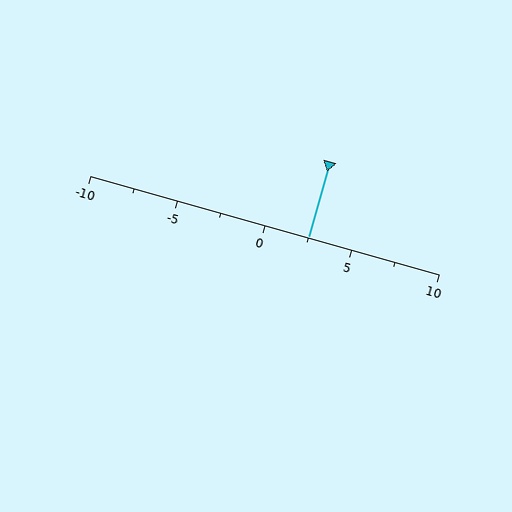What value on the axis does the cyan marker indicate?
The marker indicates approximately 2.5.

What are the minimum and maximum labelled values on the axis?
The axis runs from -10 to 10.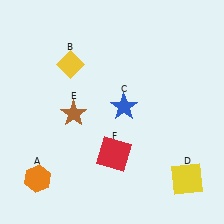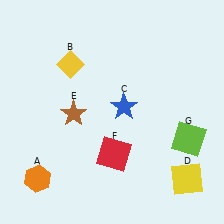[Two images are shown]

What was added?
A lime square (G) was added in Image 2.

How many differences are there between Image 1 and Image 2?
There is 1 difference between the two images.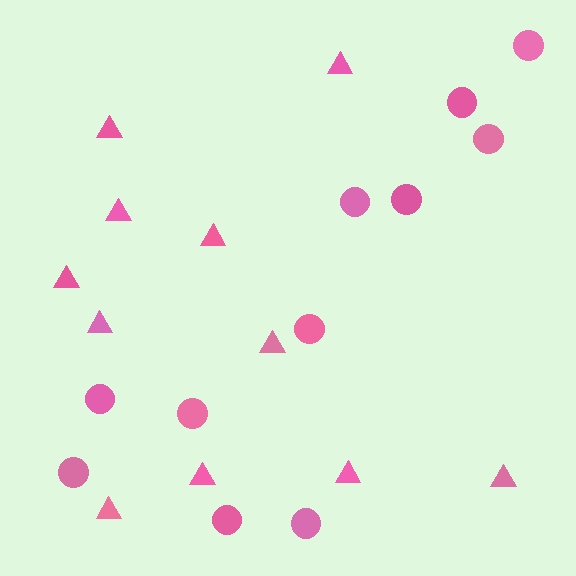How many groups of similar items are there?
There are 2 groups: one group of triangles (11) and one group of circles (11).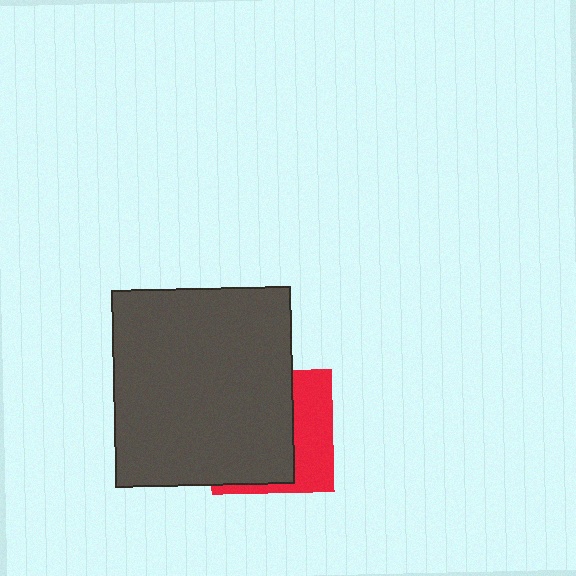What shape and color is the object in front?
The object in front is a dark gray rectangle.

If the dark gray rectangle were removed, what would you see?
You would see the complete red square.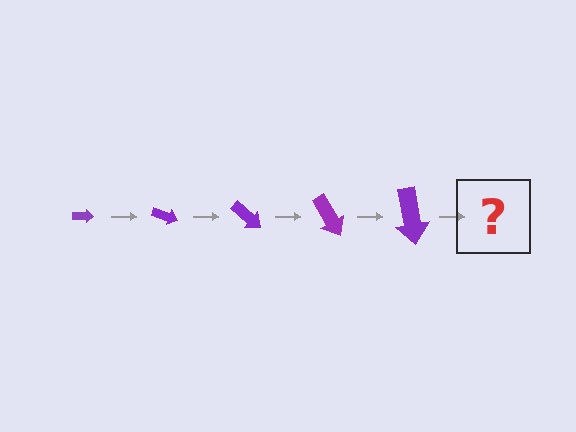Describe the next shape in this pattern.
It should be an arrow, larger than the previous one and rotated 100 degrees from the start.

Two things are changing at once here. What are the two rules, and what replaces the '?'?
The two rules are that the arrow grows larger each step and it rotates 20 degrees each step. The '?' should be an arrow, larger than the previous one and rotated 100 degrees from the start.